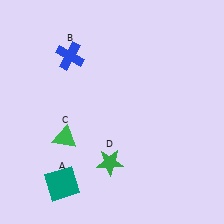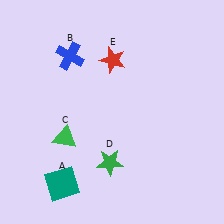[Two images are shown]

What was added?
A red star (E) was added in Image 2.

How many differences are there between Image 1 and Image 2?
There is 1 difference between the two images.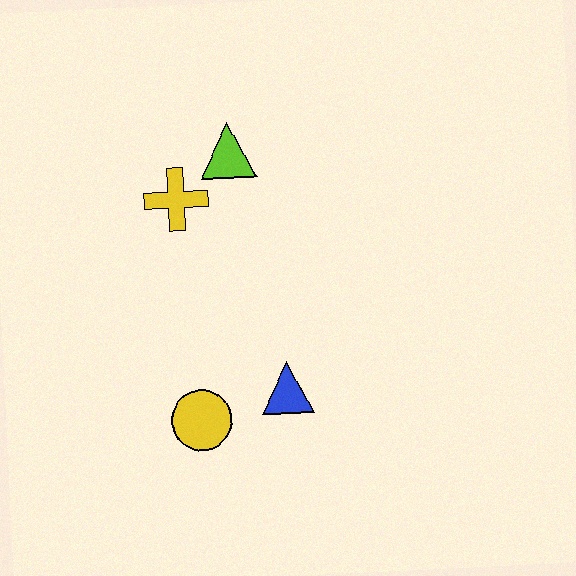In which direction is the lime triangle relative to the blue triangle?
The lime triangle is above the blue triangle.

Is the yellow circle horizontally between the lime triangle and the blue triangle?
No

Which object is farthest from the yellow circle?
The lime triangle is farthest from the yellow circle.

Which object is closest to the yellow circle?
The blue triangle is closest to the yellow circle.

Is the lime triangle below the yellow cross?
No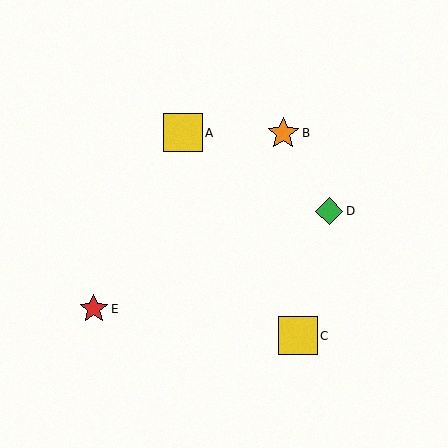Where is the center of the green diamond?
The center of the green diamond is at (329, 211).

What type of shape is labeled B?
Shape B is an orange star.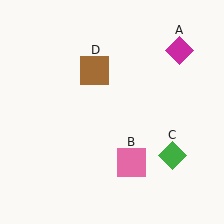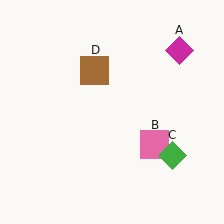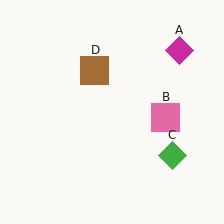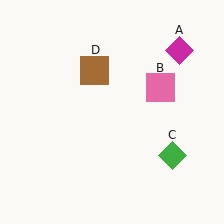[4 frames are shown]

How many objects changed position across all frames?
1 object changed position: pink square (object B).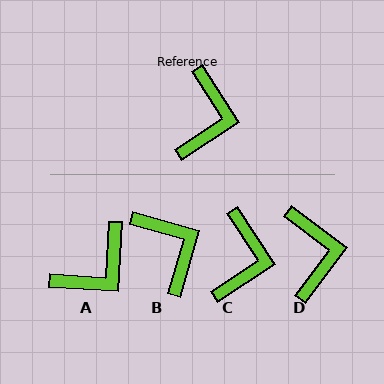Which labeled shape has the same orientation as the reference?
C.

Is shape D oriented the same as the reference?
No, it is off by about 20 degrees.